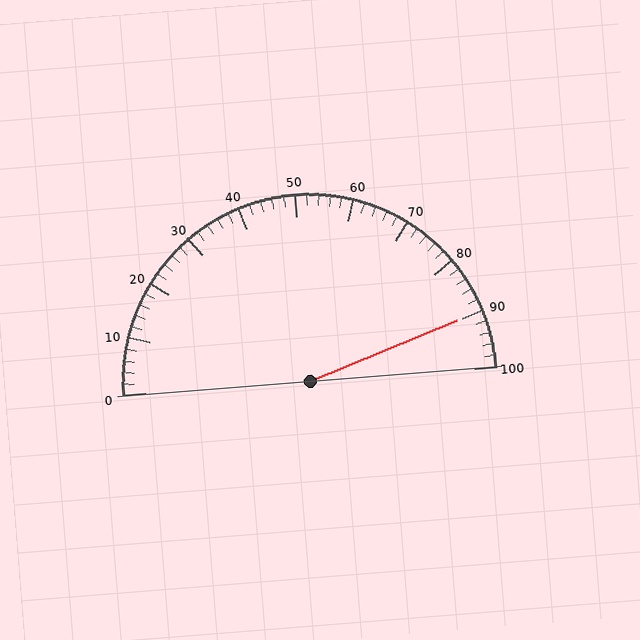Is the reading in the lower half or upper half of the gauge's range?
The reading is in the upper half of the range (0 to 100).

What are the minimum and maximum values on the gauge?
The gauge ranges from 0 to 100.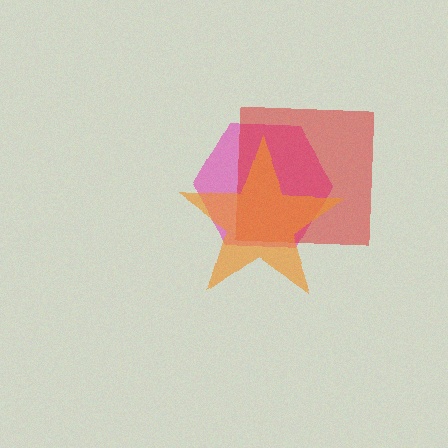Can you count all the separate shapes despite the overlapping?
Yes, there are 3 separate shapes.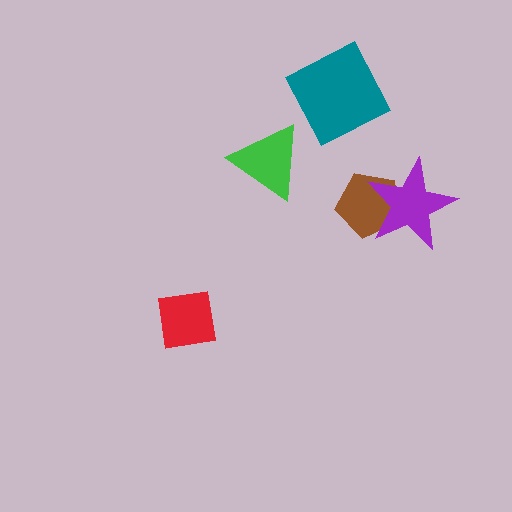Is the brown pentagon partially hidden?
Yes, it is partially covered by another shape.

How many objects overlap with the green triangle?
0 objects overlap with the green triangle.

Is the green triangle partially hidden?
No, no other shape covers it.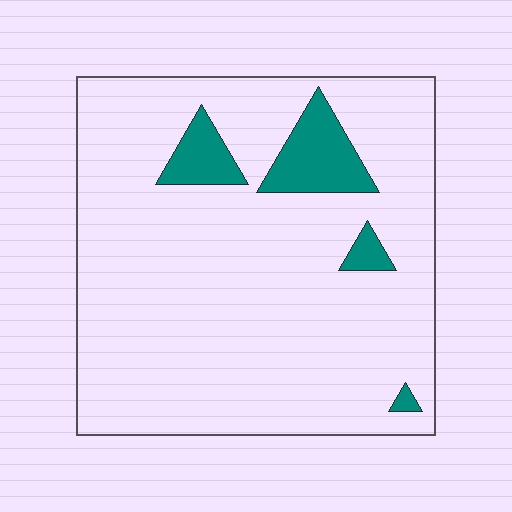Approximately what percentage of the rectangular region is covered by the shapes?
Approximately 10%.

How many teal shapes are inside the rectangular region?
4.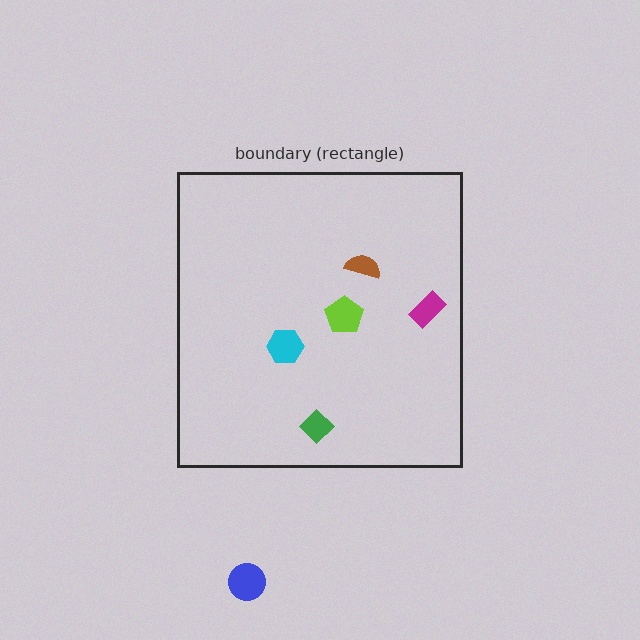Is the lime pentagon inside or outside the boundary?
Inside.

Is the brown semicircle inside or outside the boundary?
Inside.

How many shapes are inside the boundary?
5 inside, 1 outside.